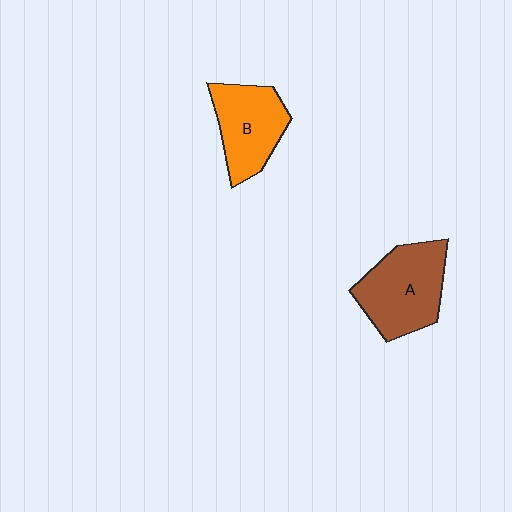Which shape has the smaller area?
Shape B (orange).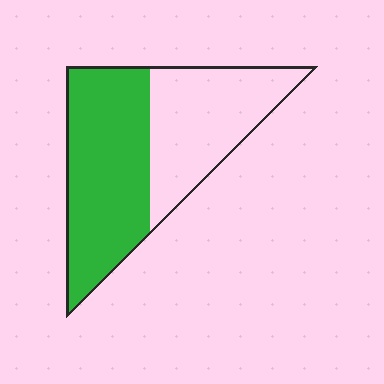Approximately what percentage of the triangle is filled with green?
Approximately 55%.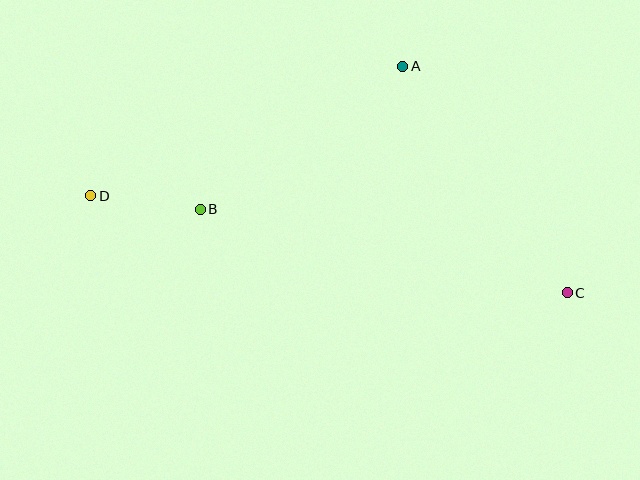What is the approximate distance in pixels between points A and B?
The distance between A and B is approximately 247 pixels.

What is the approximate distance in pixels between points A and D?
The distance between A and D is approximately 338 pixels.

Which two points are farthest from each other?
Points C and D are farthest from each other.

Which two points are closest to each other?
Points B and D are closest to each other.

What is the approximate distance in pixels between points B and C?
The distance between B and C is approximately 376 pixels.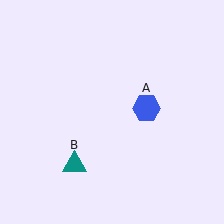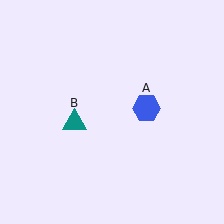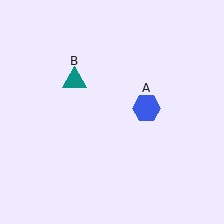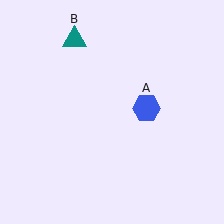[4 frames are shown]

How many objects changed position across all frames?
1 object changed position: teal triangle (object B).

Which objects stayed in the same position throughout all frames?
Blue hexagon (object A) remained stationary.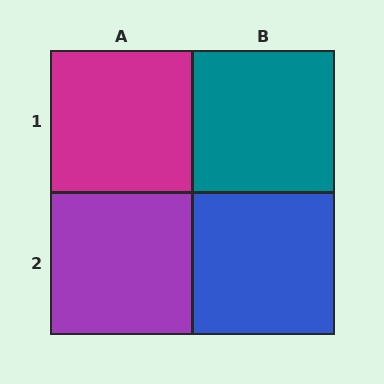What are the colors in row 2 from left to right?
Purple, blue.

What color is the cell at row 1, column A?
Magenta.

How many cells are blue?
1 cell is blue.